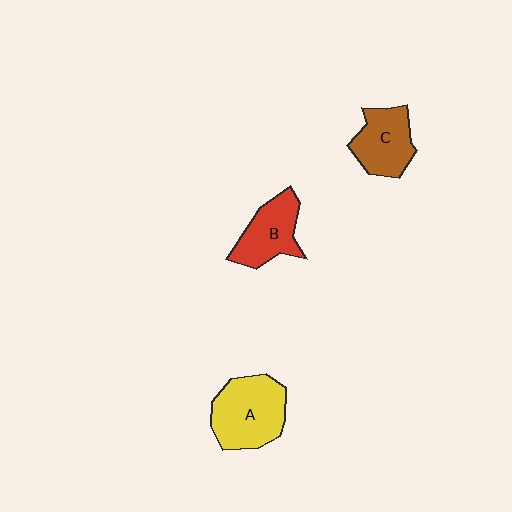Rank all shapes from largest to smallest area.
From largest to smallest: A (yellow), C (brown), B (red).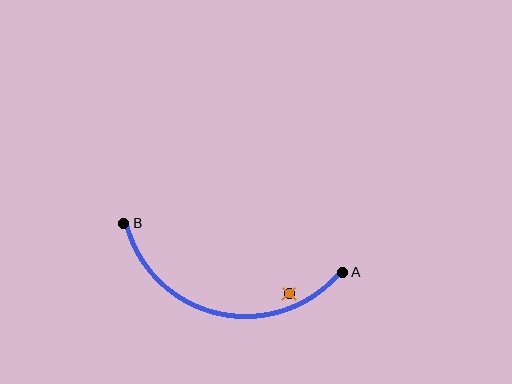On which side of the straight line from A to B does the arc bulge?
The arc bulges below the straight line connecting A and B.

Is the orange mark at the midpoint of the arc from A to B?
No — the orange mark does not lie on the arc at all. It sits slightly inside the curve.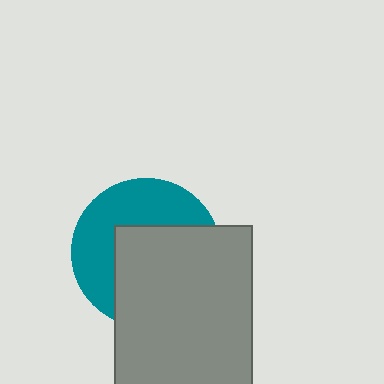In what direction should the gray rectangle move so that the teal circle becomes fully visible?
The gray rectangle should move toward the lower-right. That is the shortest direction to clear the overlap and leave the teal circle fully visible.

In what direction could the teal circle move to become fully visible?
The teal circle could move toward the upper-left. That would shift it out from behind the gray rectangle entirely.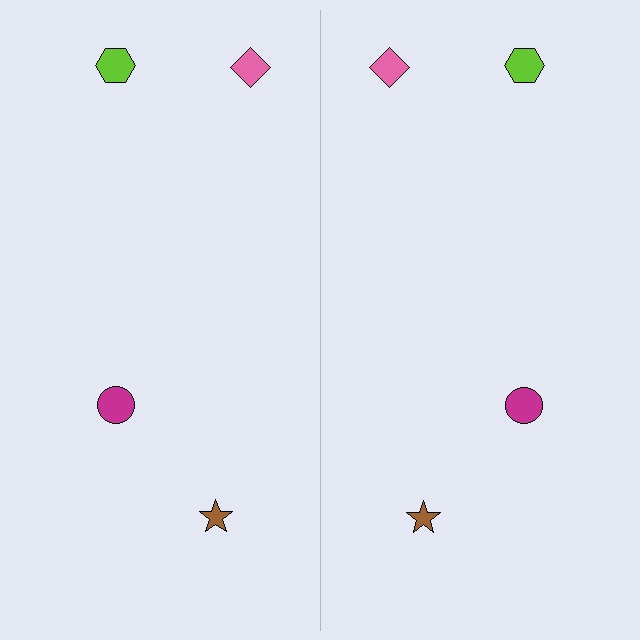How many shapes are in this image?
There are 8 shapes in this image.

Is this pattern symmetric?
Yes, this pattern has bilateral (reflection) symmetry.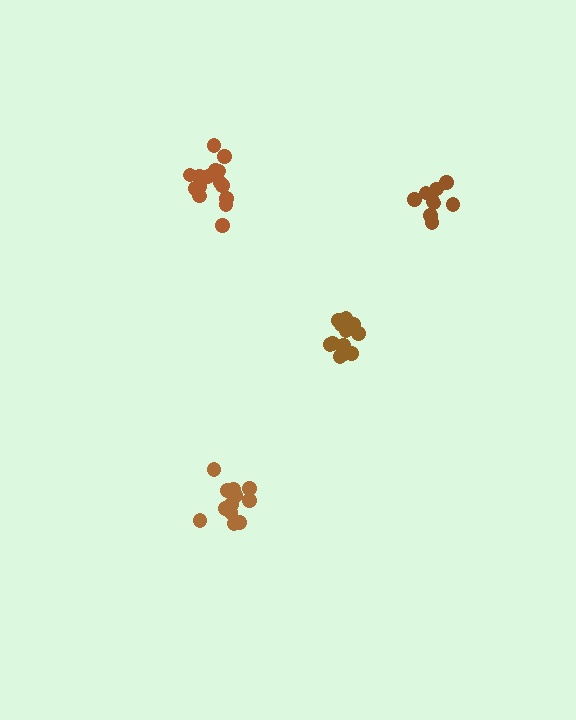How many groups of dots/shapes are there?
There are 4 groups.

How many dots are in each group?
Group 1: 9 dots, Group 2: 15 dots, Group 3: 12 dots, Group 4: 13 dots (49 total).